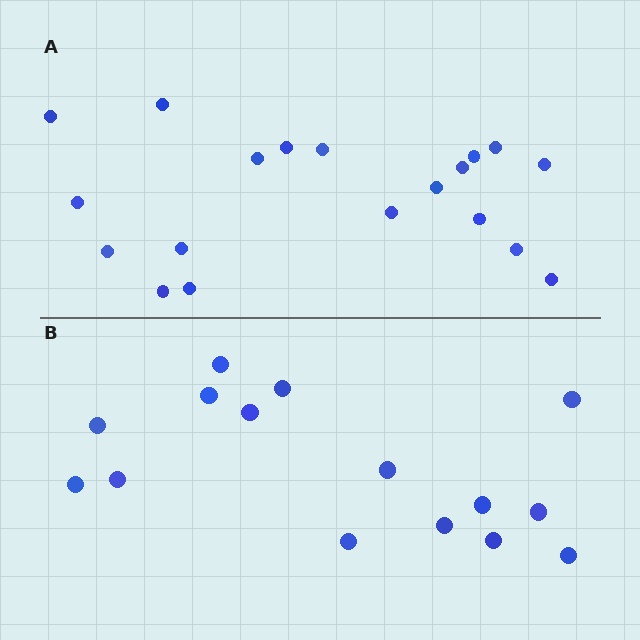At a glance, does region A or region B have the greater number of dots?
Region A (the top region) has more dots.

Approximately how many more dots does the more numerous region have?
Region A has about 4 more dots than region B.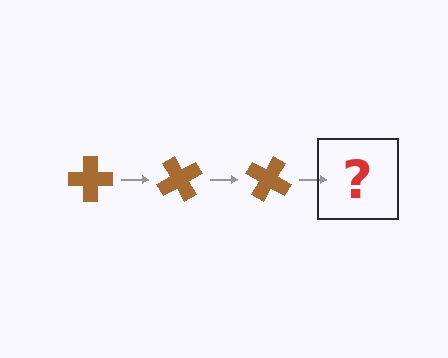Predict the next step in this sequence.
The next step is a brown cross rotated 180 degrees.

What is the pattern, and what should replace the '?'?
The pattern is that the cross rotates 60 degrees each step. The '?' should be a brown cross rotated 180 degrees.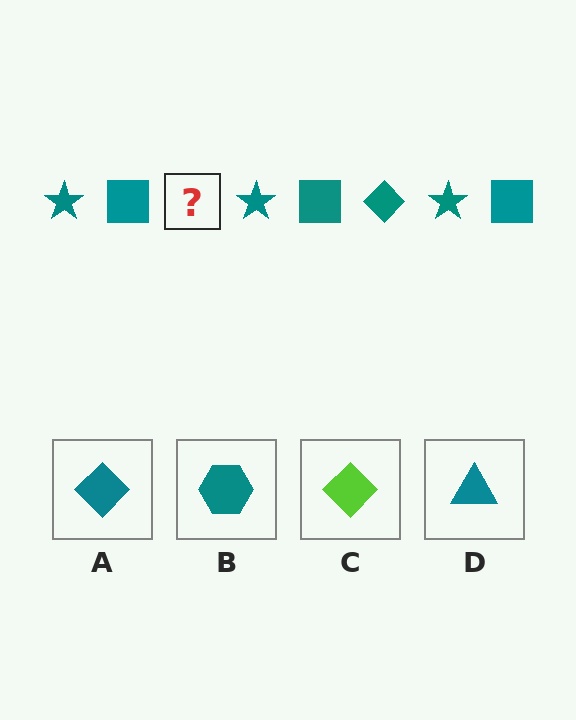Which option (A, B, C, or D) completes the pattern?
A.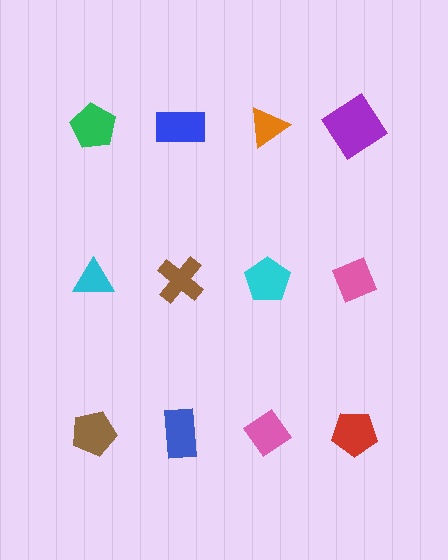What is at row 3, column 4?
A red pentagon.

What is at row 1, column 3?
An orange triangle.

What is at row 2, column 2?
A brown cross.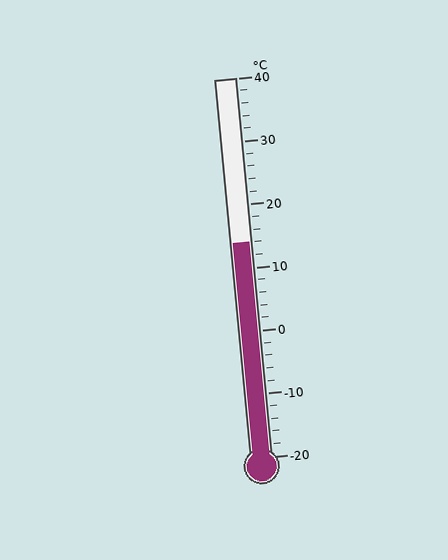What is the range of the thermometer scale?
The thermometer scale ranges from -20°C to 40°C.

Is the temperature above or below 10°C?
The temperature is above 10°C.